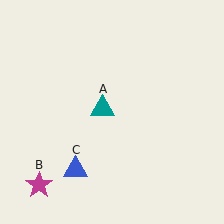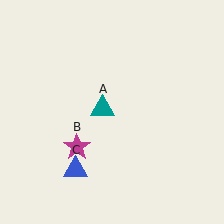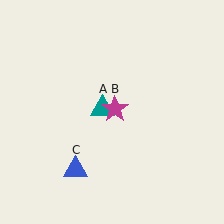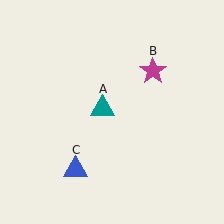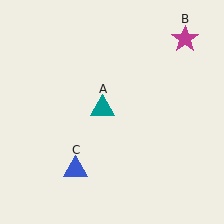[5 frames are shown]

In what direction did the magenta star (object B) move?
The magenta star (object B) moved up and to the right.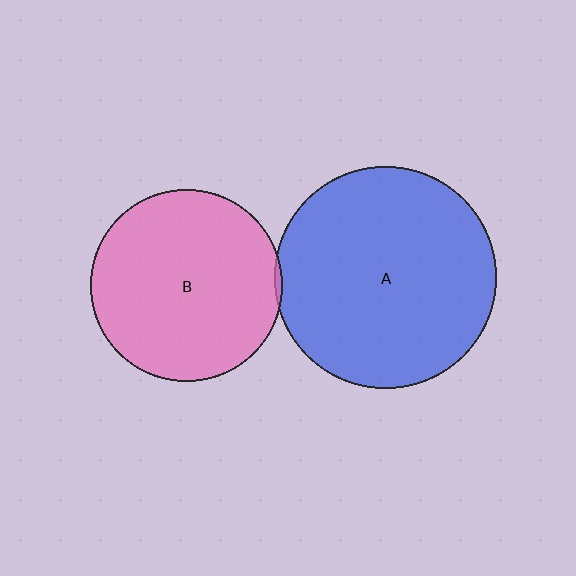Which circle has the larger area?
Circle A (blue).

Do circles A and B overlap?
Yes.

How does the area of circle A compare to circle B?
Approximately 1.3 times.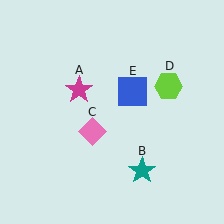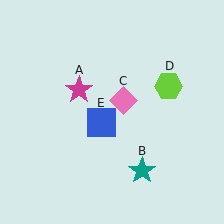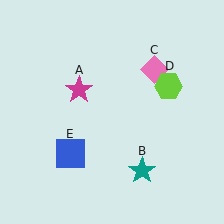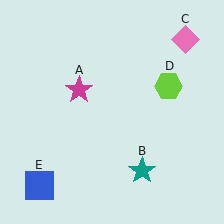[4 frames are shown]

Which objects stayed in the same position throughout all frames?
Magenta star (object A) and teal star (object B) and lime hexagon (object D) remained stationary.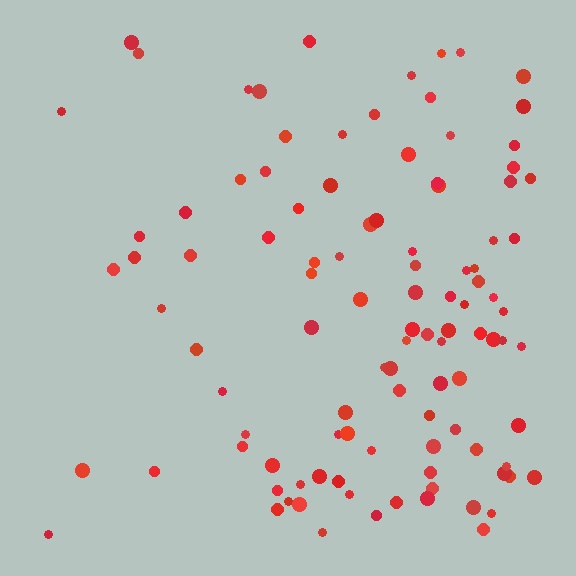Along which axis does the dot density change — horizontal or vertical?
Horizontal.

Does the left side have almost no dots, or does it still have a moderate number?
Still a moderate number, just noticeably fewer than the right.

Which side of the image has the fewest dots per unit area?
The left.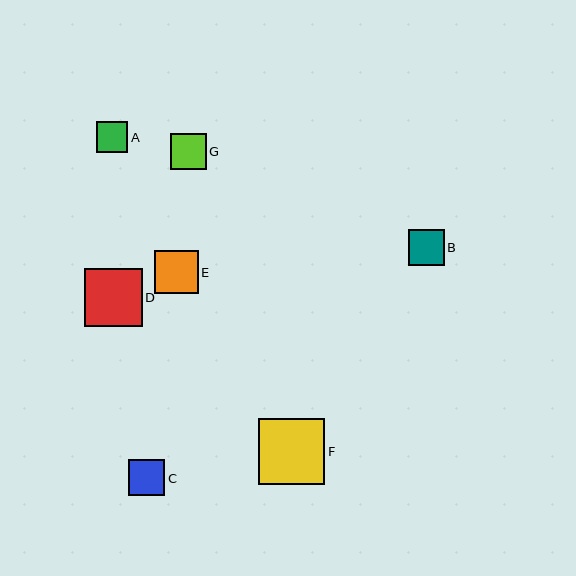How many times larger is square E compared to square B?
Square E is approximately 1.2 times the size of square B.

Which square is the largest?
Square F is the largest with a size of approximately 66 pixels.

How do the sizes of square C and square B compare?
Square C and square B are approximately the same size.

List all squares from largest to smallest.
From largest to smallest: F, D, E, C, B, G, A.